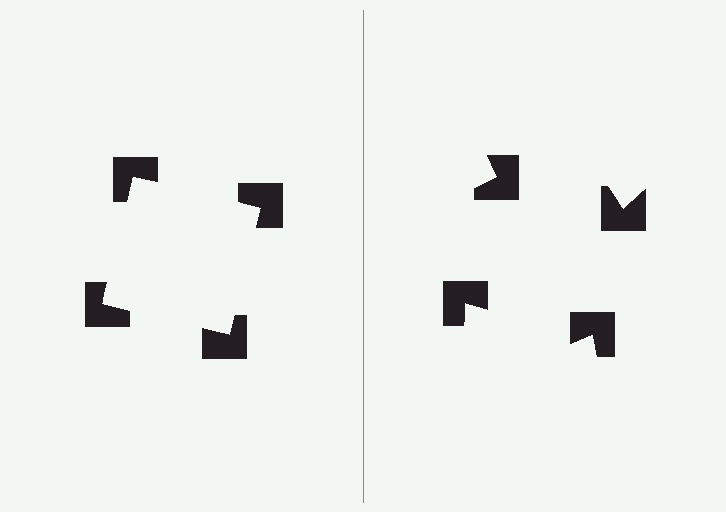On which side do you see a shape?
An illusory square appears on the left side. On the right side the wedge cuts are rotated, so no coherent shape forms.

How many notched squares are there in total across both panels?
8 — 4 on each side.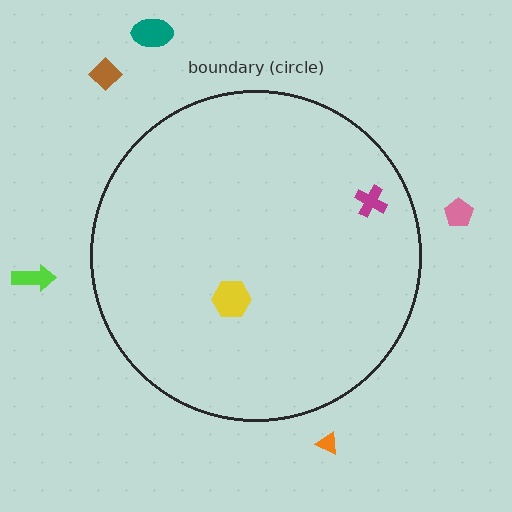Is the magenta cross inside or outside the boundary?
Inside.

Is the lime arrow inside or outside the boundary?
Outside.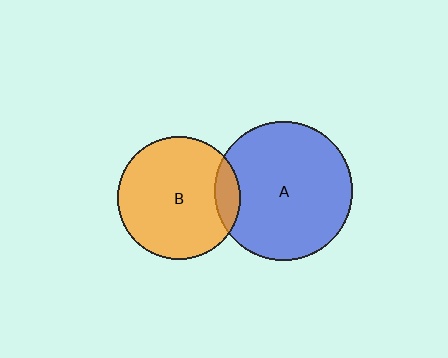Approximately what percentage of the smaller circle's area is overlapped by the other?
Approximately 10%.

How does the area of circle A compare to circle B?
Approximately 1.3 times.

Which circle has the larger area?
Circle A (blue).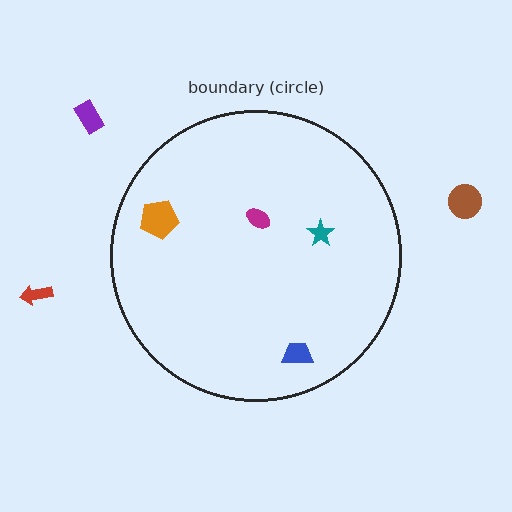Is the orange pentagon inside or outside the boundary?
Inside.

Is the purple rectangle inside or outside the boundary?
Outside.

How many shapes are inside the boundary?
4 inside, 3 outside.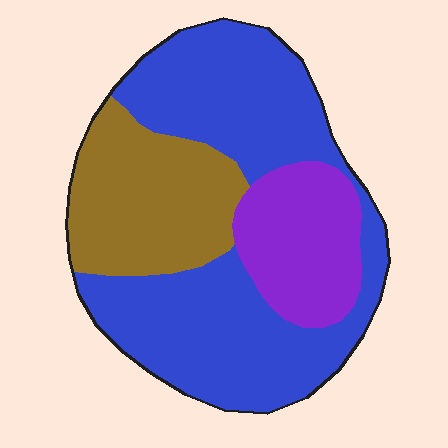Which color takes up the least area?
Purple, at roughly 20%.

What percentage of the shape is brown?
Brown covers roughly 25% of the shape.